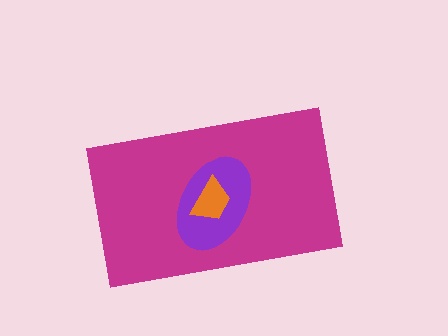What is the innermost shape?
The orange trapezoid.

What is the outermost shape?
The magenta rectangle.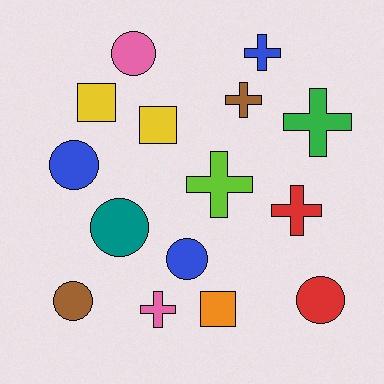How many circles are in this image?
There are 6 circles.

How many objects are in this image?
There are 15 objects.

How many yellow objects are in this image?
There are 2 yellow objects.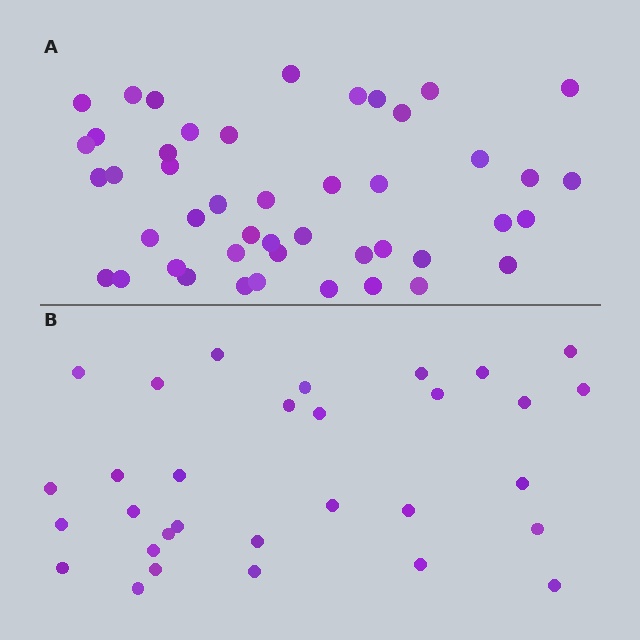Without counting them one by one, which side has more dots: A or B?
Region A (the top region) has more dots.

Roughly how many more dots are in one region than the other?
Region A has approximately 15 more dots than region B.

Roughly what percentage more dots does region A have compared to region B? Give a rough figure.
About 50% more.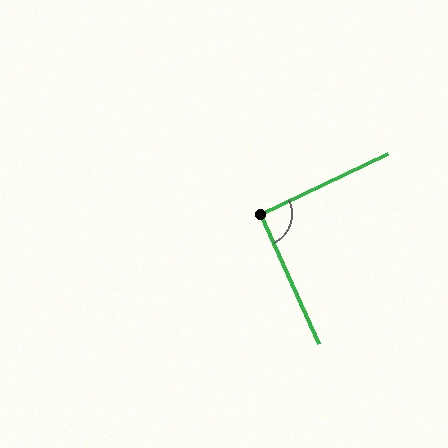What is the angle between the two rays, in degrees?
Approximately 91 degrees.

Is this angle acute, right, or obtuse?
It is approximately a right angle.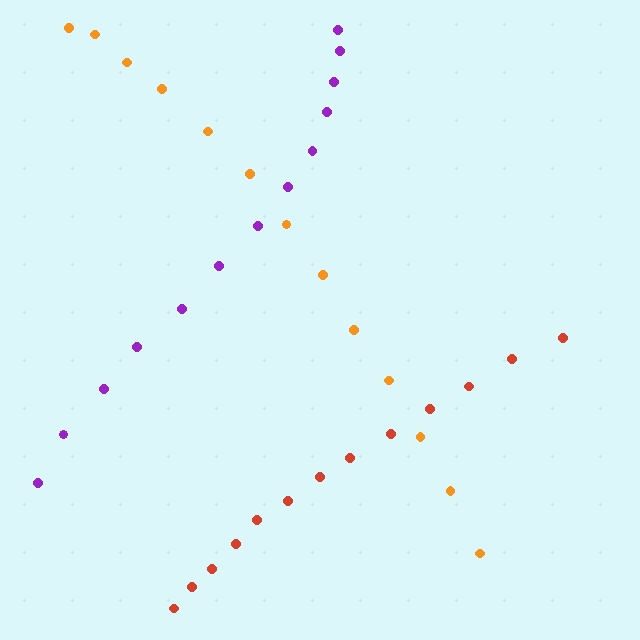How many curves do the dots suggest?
There are 3 distinct paths.